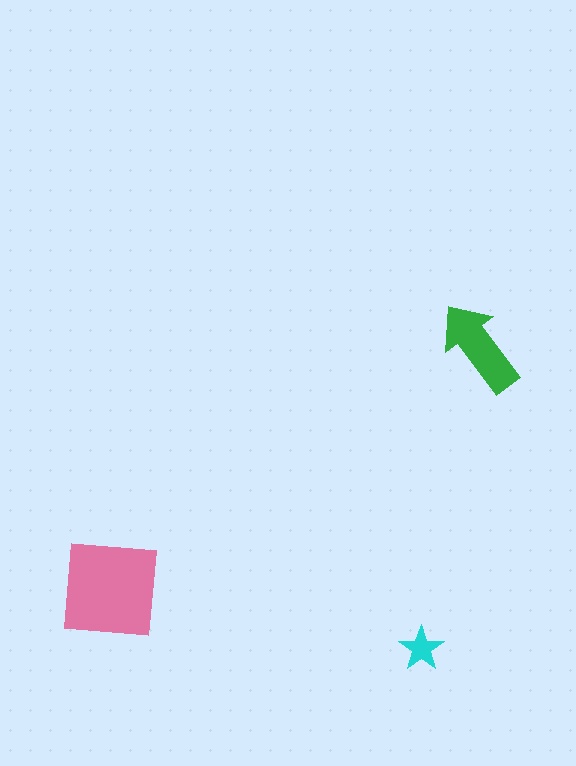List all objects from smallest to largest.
The cyan star, the green arrow, the pink square.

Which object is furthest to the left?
The pink square is leftmost.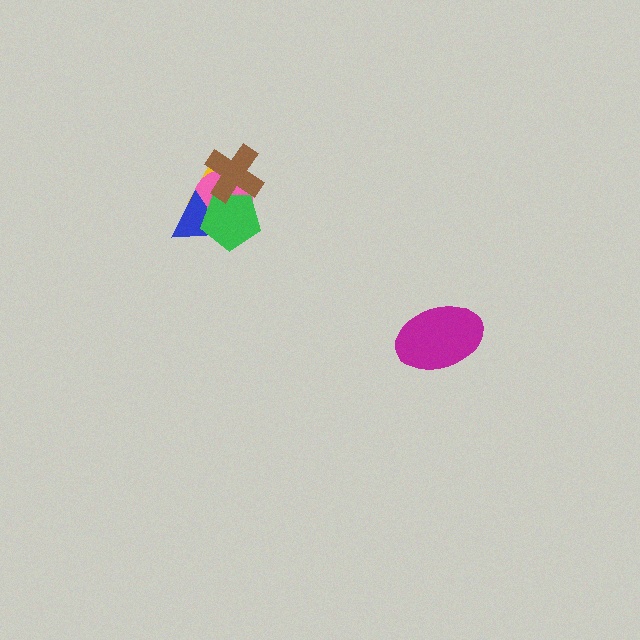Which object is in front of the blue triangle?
The green pentagon is in front of the blue triangle.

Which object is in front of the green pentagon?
The brown cross is in front of the green pentagon.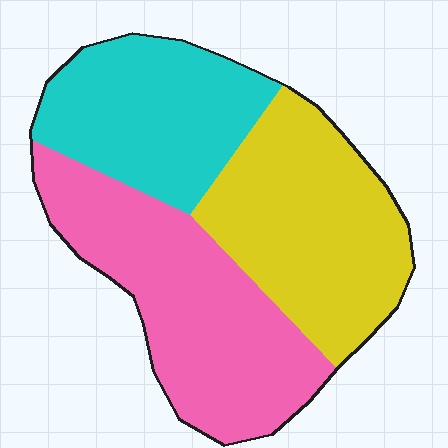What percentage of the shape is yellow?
Yellow takes up about one third (1/3) of the shape.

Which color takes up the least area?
Cyan, at roughly 30%.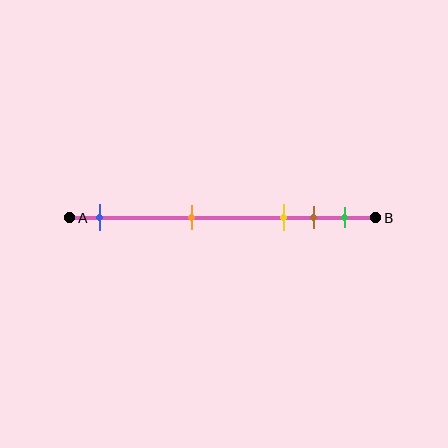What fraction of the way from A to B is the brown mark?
The brown mark is approximately 80% (0.8) of the way from A to B.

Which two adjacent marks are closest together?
The brown and green marks are the closest adjacent pair.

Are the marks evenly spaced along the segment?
No, the marks are not evenly spaced.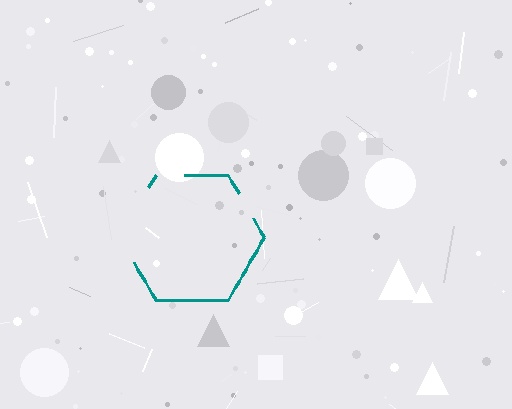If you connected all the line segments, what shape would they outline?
They would outline a hexagon.